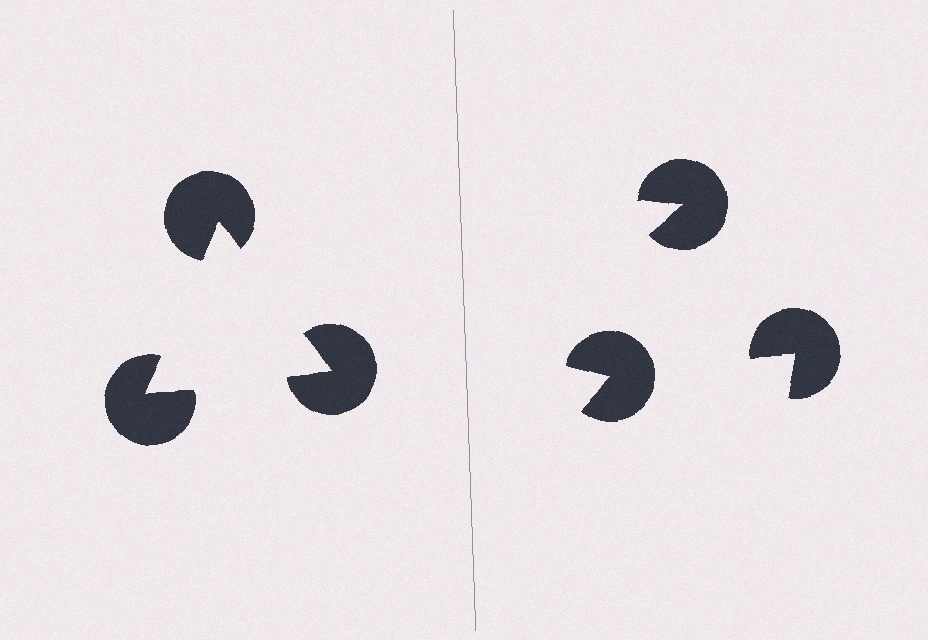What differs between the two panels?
The pac-man discs are positioned identically on both sides; only the wedge orientations differ. On the left they align to a triangle; on the right they are misaligned.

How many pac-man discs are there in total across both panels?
6 — 3 on each side.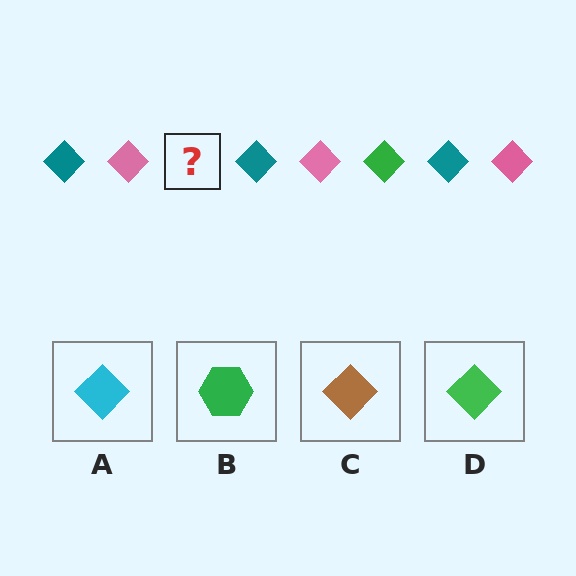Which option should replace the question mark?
Option D.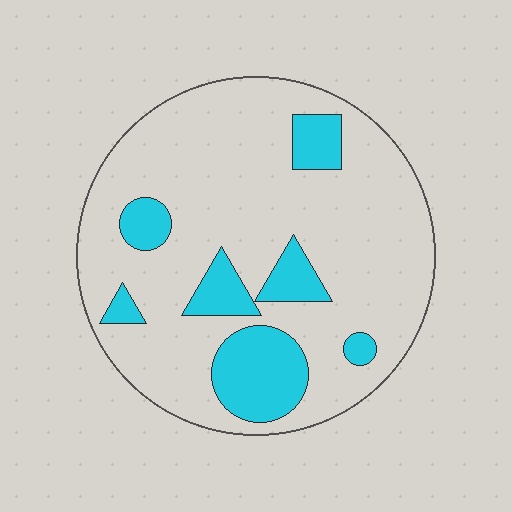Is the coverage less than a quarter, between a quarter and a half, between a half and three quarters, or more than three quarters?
Less than a quarter.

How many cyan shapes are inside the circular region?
7.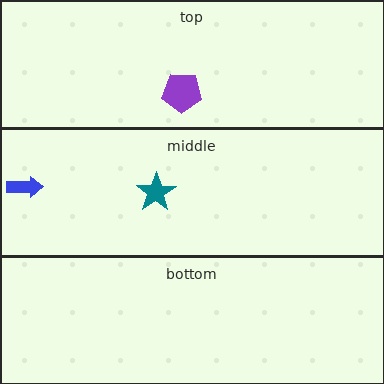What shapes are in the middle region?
The teal star, the blue arrow.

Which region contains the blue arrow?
The middle region.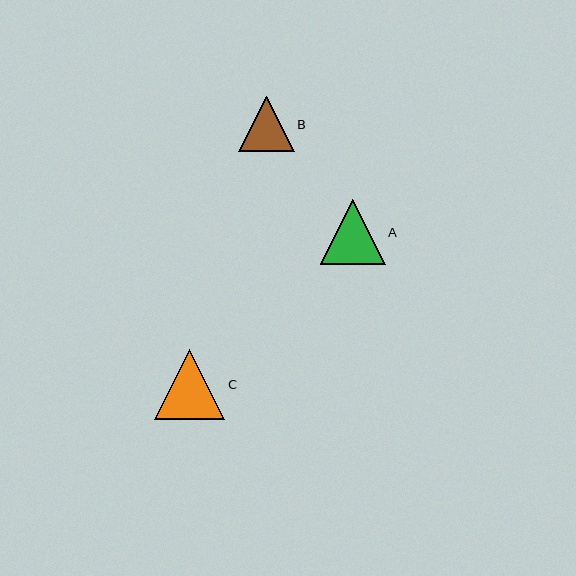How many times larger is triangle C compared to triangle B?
Triangle C is approximately 1.3 times the size of triangle B.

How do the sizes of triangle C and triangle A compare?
Triangle C and triangle A are approximately the same size.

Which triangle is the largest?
Triangle C is the largest with a size of approximately 70 pixels.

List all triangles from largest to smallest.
From largest to smallest: C, A, B.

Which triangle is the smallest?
Triangle B is the smallest with a size of approximately 55 pixels.